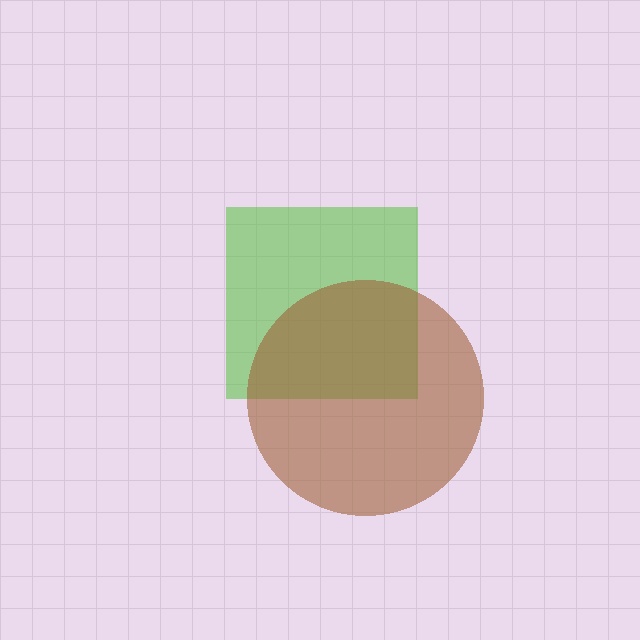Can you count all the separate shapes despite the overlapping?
Yes, there are 2 separate shapes.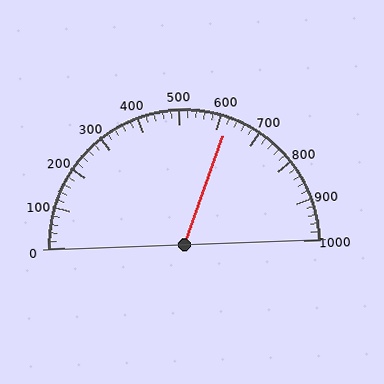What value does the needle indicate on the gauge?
The needle indicates approximately 620.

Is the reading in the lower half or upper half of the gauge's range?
The reading is in the upper half of the range (0 to 1000).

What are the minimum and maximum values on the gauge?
The gauge ranges from 0 to 1000.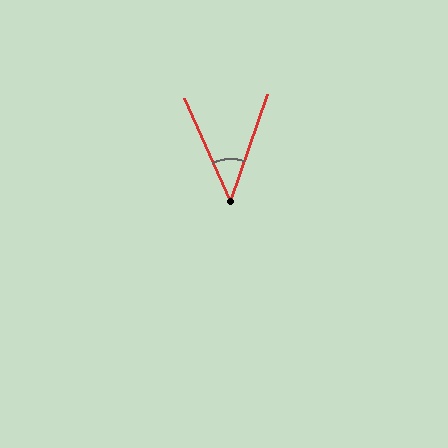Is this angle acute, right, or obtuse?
It is acute.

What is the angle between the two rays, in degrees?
Approximately 43 degrees.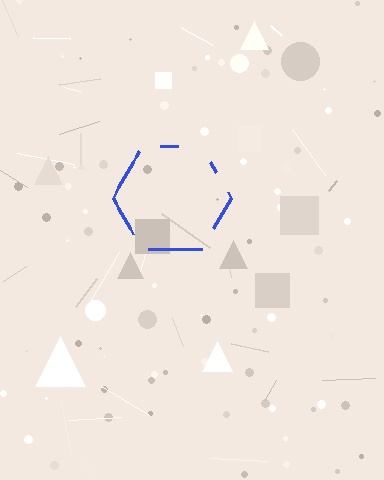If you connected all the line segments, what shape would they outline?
They would outline a hexagon.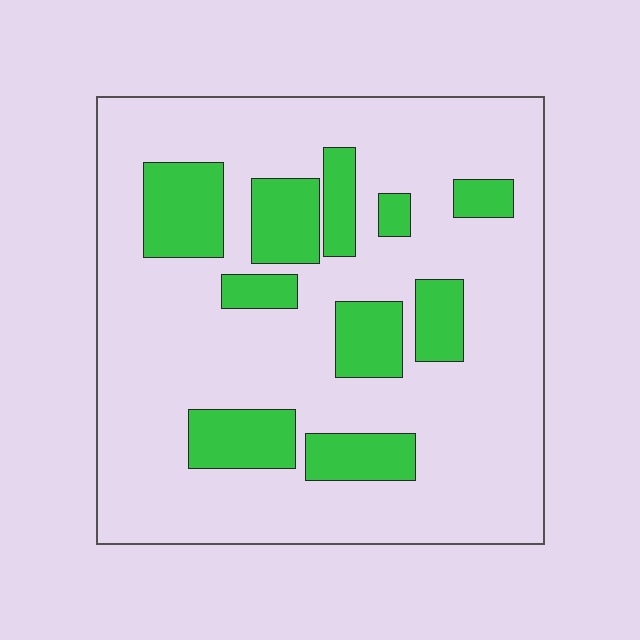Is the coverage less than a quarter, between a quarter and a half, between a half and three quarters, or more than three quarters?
Less than a quarter.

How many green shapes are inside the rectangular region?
10.